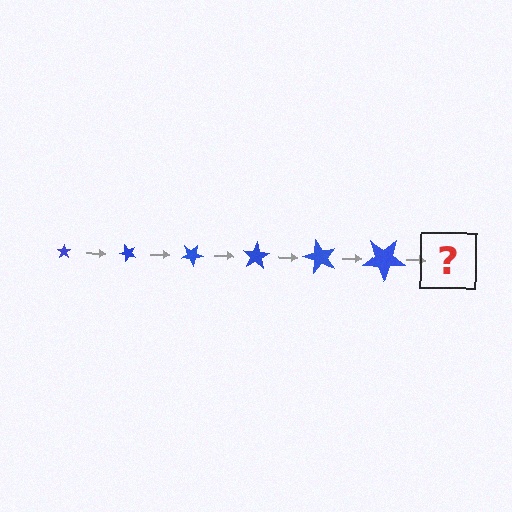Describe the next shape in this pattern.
It should be a star, larger than the previous one and rotated 300 degrees from the start.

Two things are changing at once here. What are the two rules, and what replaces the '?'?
The two rules are that the star grows larger each step and it rotates 50 degrees each step. The '?' should be a star, larger than the previous one and rotated 300 degrees from the start.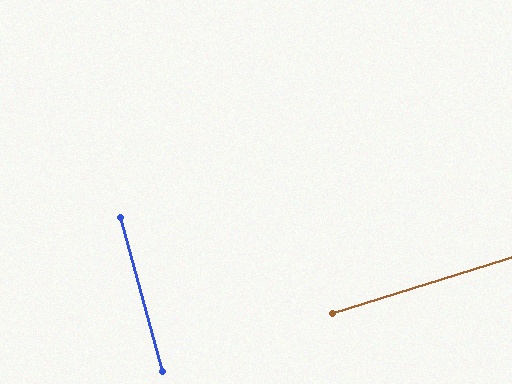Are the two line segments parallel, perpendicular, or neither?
Perpendicular — they meet at approximately 88°.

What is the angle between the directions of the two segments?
Approximately 88 degrees.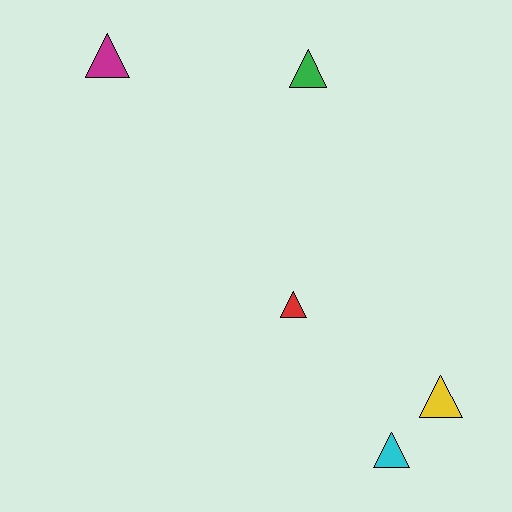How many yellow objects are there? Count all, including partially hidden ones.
There is 1 yellow object.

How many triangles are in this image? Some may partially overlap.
There are 5 triangles.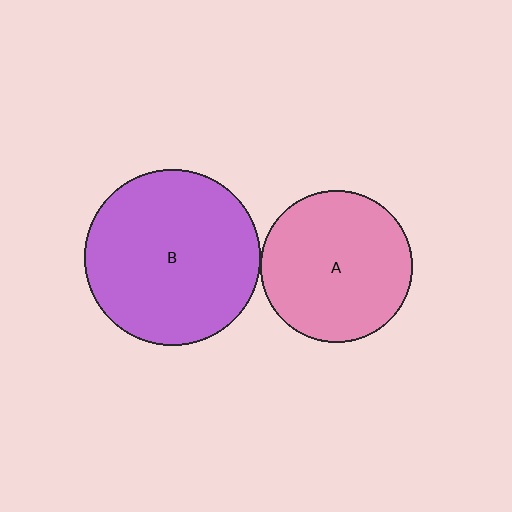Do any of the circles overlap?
No, none of the circles overlap.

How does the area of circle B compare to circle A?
Approximately 1.3 times.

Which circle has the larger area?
Circle B (purple).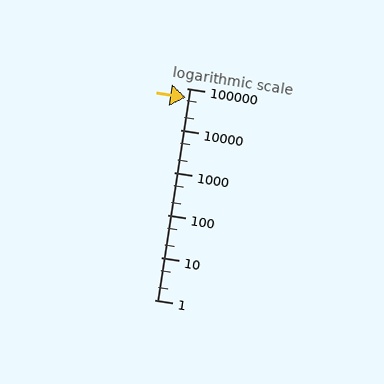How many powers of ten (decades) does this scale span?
The scale spans 5 decades, from 1 to 100000.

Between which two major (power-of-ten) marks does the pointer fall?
The pointer is between 10000 and 100000.